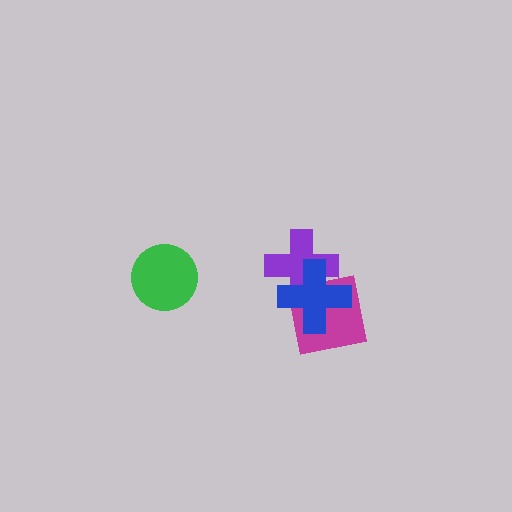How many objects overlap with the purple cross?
2 objects overlap with the purple cross.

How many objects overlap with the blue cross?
2 objects overlap with the blue cross.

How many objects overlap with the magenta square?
2 objects overlap with the magenta square.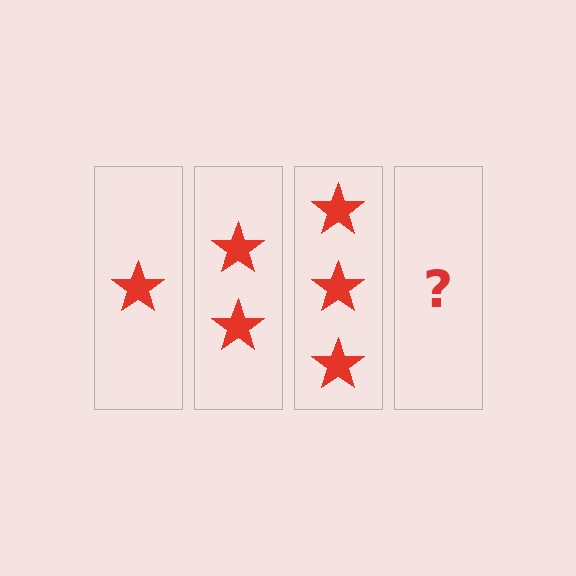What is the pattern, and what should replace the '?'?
The pattern is that each step adds one more star. The '?' should be 4 stars.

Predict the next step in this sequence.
The next step is 4 stars.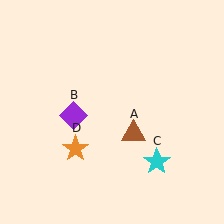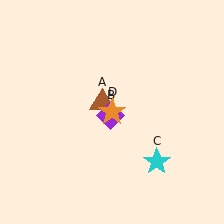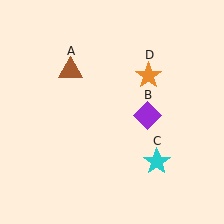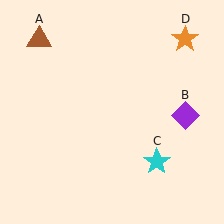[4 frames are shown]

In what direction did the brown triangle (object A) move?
The brown triangle (object A) moved up and to the left.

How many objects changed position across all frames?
3 objects changed position: brown triangle (object A), purple diamond (object B), orange star (object D).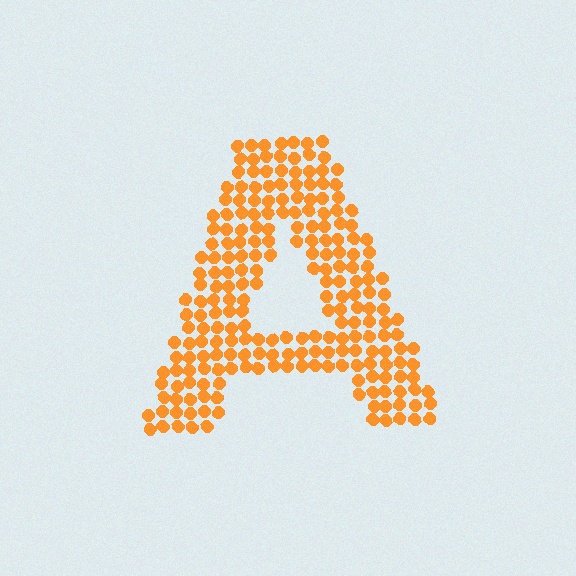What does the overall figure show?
The overall figure shows the letter A.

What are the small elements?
The small elements are circles.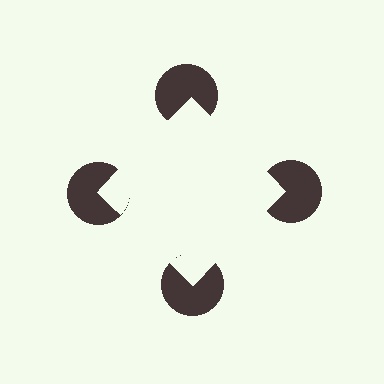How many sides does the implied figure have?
4 sides.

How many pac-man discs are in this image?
There are 4 — one at each vertex of the illusory square.